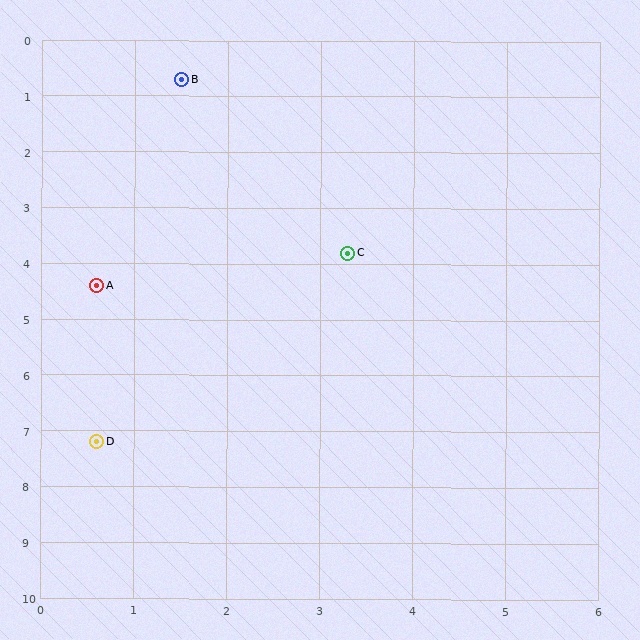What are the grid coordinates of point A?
Point A is at approximately (0.6, 4.4).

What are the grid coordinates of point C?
Point C is at approximately (3.3, 3.8).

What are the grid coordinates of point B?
Point B is at approximately (1.5, 0.7).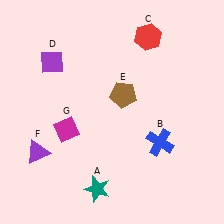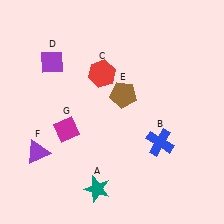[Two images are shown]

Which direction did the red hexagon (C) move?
The red hexagon (C) moved left.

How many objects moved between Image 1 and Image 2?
1 object moved between the two images.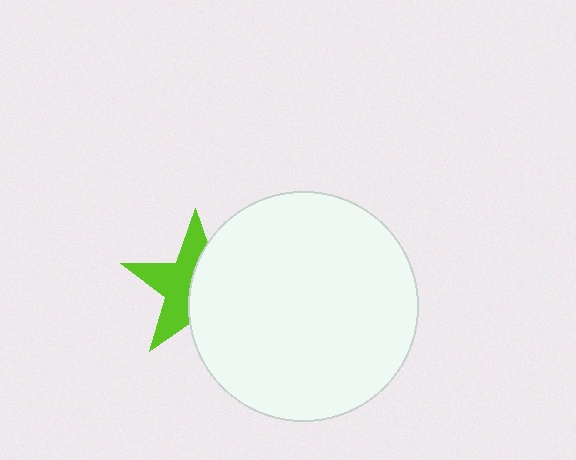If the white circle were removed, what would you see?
You would see the complete lime star.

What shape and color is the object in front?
The object in front is a white circle.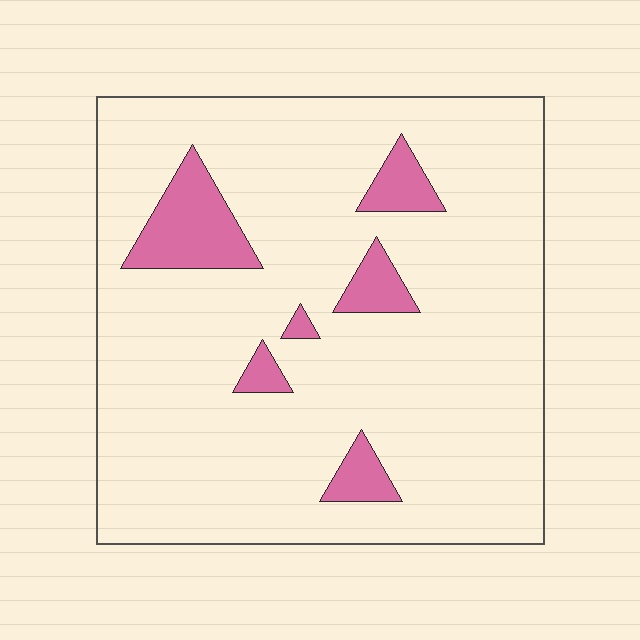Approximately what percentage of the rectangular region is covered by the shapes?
Approximately 10%.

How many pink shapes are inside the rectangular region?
6.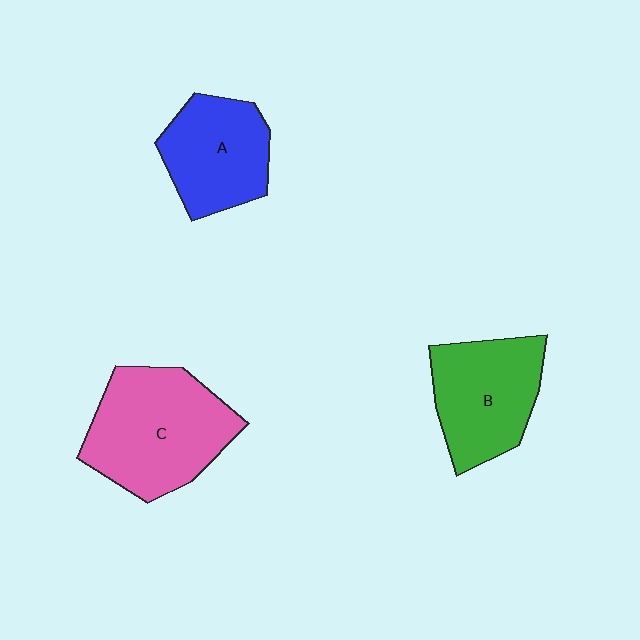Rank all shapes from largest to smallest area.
From largest to smallest: C (pink), B (green), A (blue).